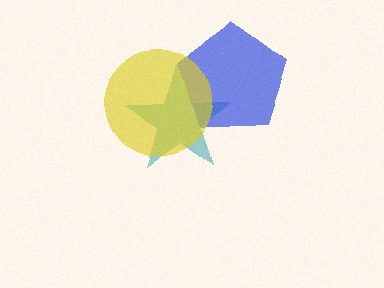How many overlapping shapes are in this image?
There are 3 overlapping shapes in the image.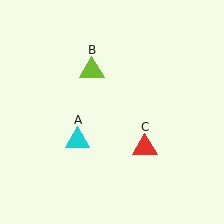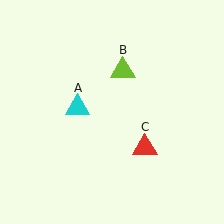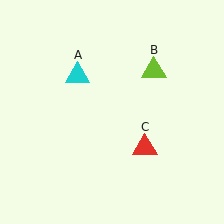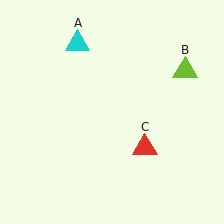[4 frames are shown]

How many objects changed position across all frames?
2 objects changed position: cyan triangle (object A), lime triangle (object B).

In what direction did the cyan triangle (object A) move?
The cyan triangle (object A) moved up.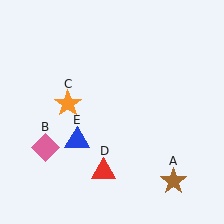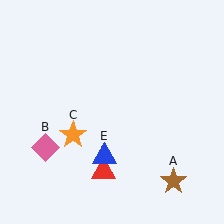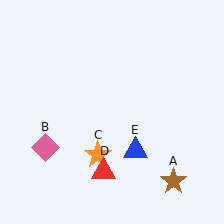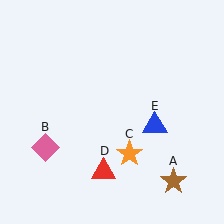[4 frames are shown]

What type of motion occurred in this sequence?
The orange star (object C), blue triangle (object E) rotated counterclockwise around the center of the scene.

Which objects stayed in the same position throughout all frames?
Brown star (object A) and pink diamond (object B) and red triangle (object D) remained stationary.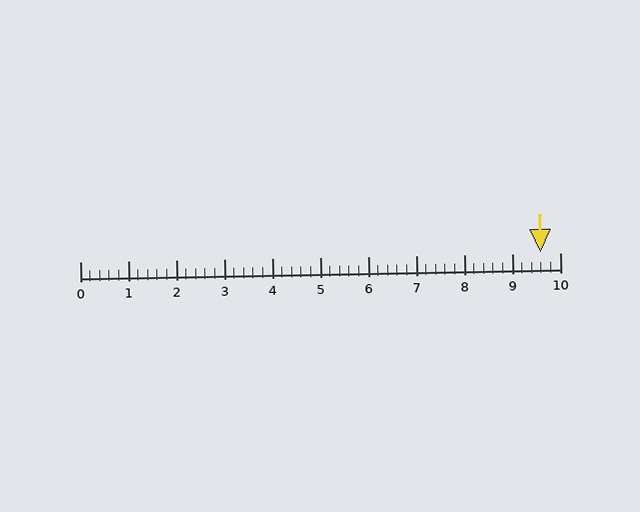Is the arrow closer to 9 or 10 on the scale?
The arrow is closer to 10.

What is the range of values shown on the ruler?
The ruler shows values from 0 to 10.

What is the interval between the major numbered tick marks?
The major tick marks are spaced 1 units apart.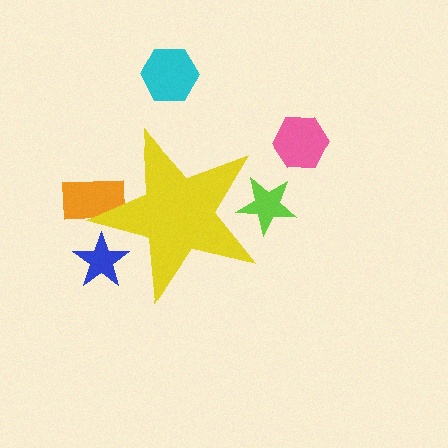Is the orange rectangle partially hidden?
Yes, the orange rectangle is partially hidden behind the yellow star.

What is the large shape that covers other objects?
A yellow star.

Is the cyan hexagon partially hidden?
No, the cyan hexagon is fully visible.